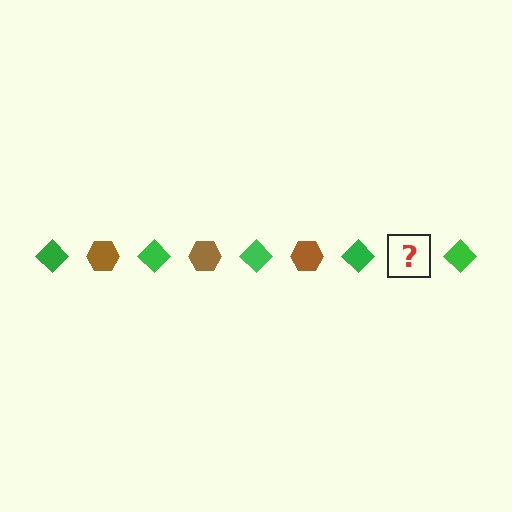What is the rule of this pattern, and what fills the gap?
The rule is that the pattern alternates between green diamond and brown hexagon. The gap should be filled with a brown hexagon.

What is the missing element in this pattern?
The missing element is a brown hexagon.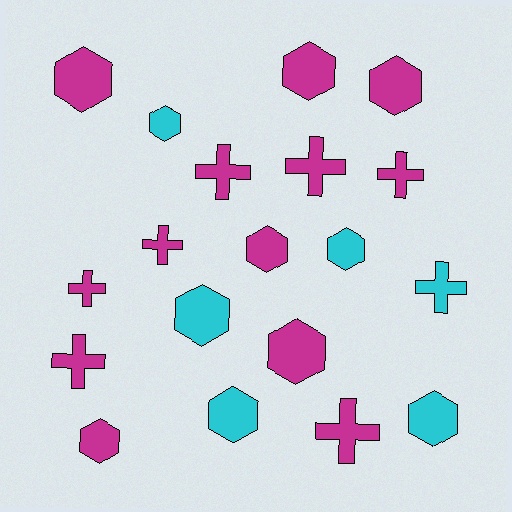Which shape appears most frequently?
Hexagon, with 11 objects.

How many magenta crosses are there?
There are 7 magenta crosses.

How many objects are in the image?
There are 19 objects.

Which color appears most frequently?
Magenta, with 13 objects.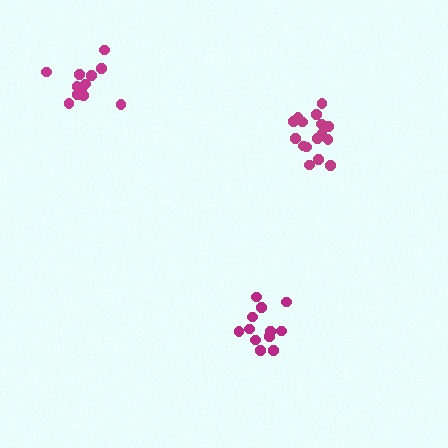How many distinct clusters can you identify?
There are 3 distinct clusters.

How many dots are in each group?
Group 1: 12 dots, Group 2: 12 dots, Group 3: 16 dots (40 total).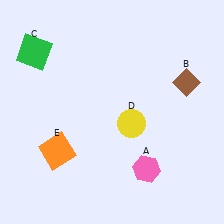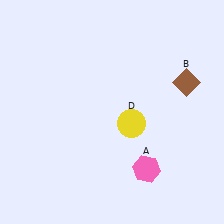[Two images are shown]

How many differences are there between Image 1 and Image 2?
There are 2 differences between the two images.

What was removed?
The orange square (E), the green square (C) were removed in Image 2.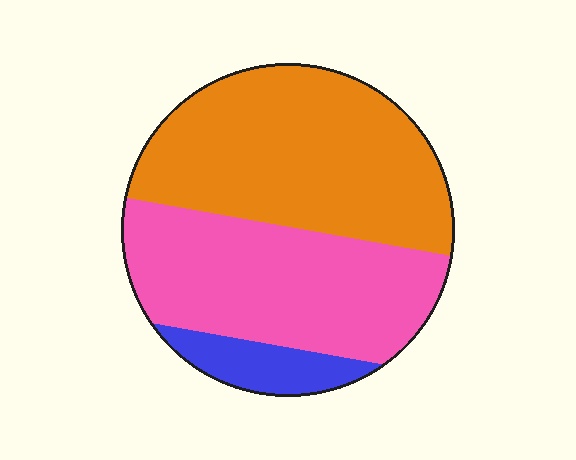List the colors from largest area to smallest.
From largest to smallest: orange, pink, blue.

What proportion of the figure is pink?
Pink covers about 40% of the figure.